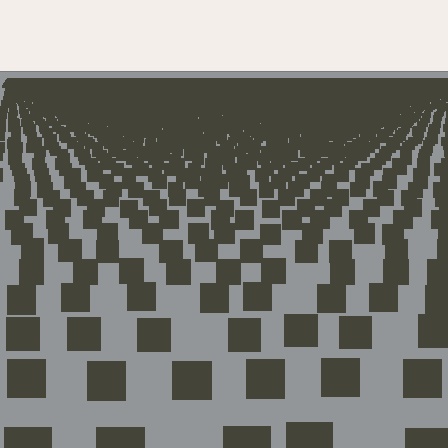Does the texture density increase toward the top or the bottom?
Density increases toward the top.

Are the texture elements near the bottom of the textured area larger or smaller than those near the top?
Larger. Near the bottom, elements are closer to the viewer and appear at a bigger on-screen size.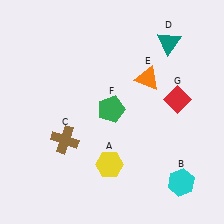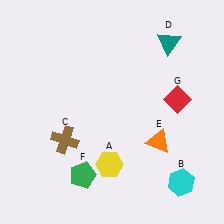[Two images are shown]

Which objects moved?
The objects that moved are: the orange triangle (E), the green pentagon (F).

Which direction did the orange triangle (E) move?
The orange triangle (E) moved down.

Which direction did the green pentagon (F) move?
The green pentagon (F) moved down.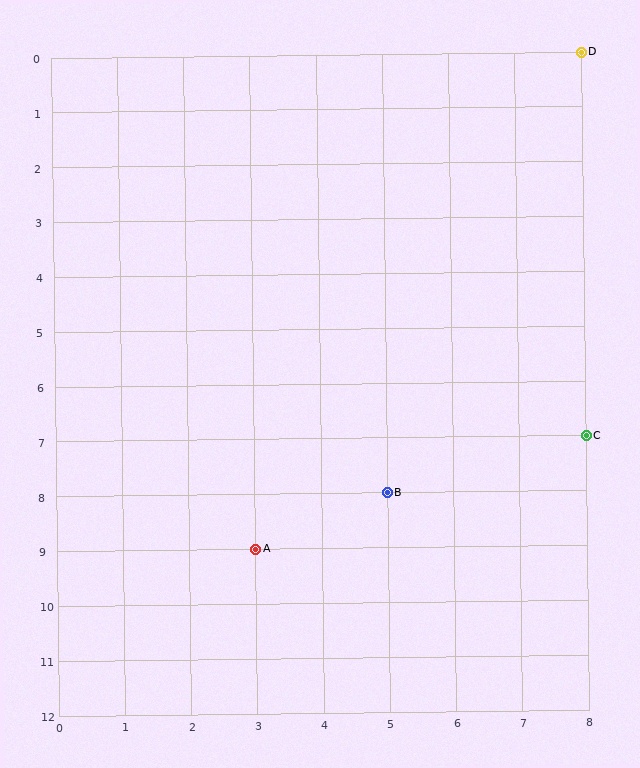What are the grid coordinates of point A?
Point A is at grid coordinates (3, 9).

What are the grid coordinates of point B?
Point B is at grid coordinates (5, 8).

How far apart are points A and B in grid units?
Points A and B are 2 columns and 1 row apart (about 2.2 grid units diagonally).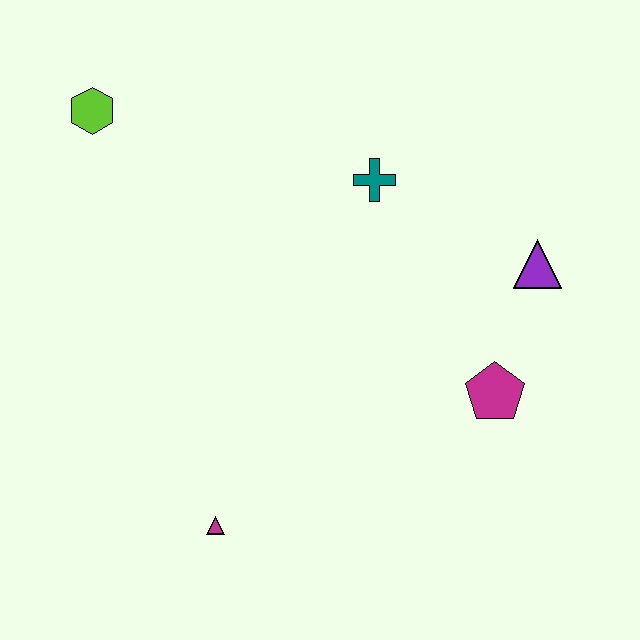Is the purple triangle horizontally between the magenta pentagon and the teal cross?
No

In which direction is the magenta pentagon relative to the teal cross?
The magenta pentagon is below the teal cross.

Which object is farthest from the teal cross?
The magenta triangle is farthest from the teal cross.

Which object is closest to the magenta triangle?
The magenta pentagon is closest to the magenta triangle.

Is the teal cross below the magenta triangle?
No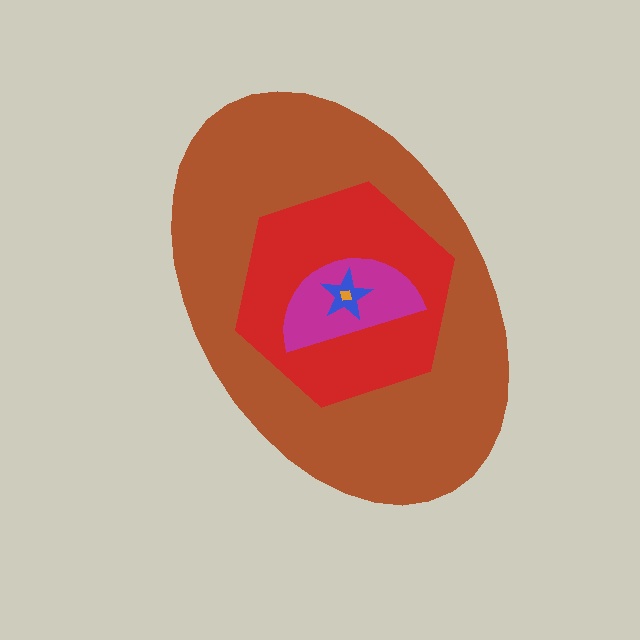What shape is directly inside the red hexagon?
The magenta semicircle.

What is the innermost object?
The orange square.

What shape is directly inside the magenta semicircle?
The blue star.